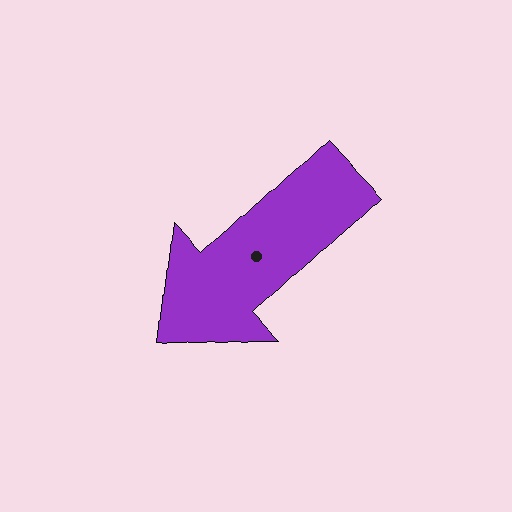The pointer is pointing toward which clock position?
Roughly 8 o'clock.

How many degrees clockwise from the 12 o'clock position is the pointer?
Approximately 227 degrees.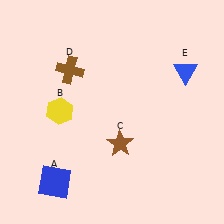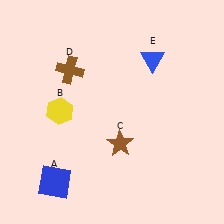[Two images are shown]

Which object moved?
The blue triangle (E) moved left.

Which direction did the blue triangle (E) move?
The blue triangle (E) moved left.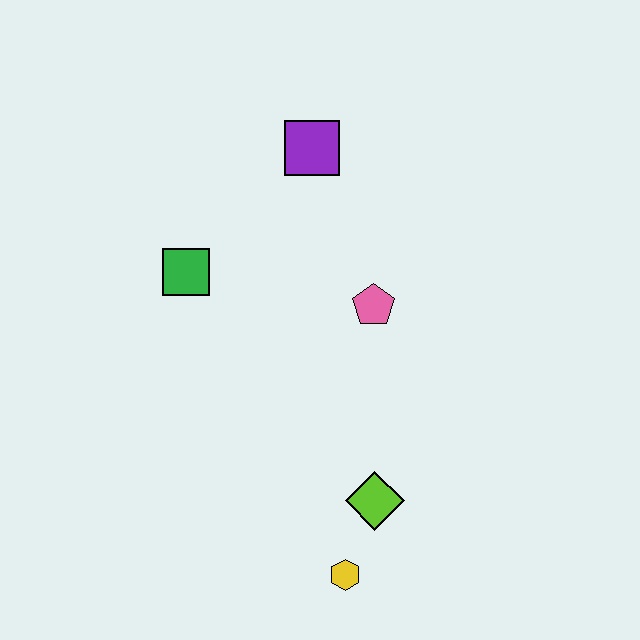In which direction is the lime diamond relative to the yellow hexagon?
The lime diamond is above the yellow hexagon.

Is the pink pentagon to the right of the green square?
Yes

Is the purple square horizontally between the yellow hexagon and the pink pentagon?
No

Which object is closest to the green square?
The purple square is closest to the green square.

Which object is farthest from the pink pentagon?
The yellow hexagon is farthest from the pink pentagon.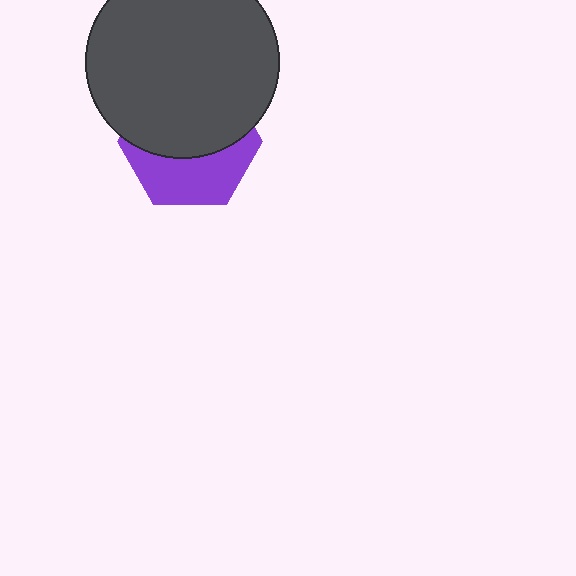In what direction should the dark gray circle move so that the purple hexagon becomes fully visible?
The dark gray circle should move up. That is the shortest direction to clear the overlap and leave the purple hexagon fully visible.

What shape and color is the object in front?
The object in front is a dark gray circle.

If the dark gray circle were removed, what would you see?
You would see the complete purple hexagon.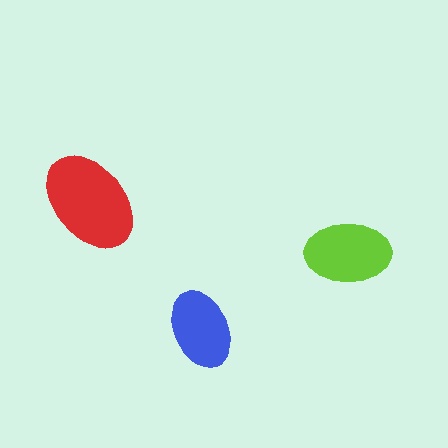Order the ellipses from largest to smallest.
the red one, the lime one, the blue one.